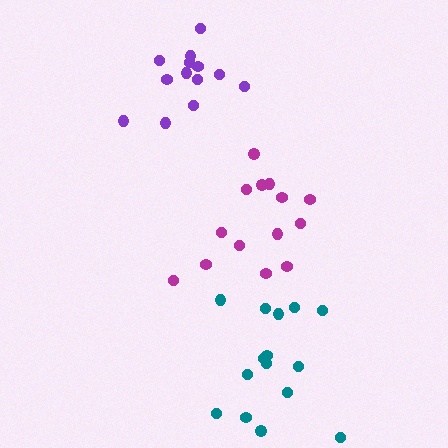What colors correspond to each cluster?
The clusters are colored: magenta, purple, teal.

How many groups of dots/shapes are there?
There are 3 groups.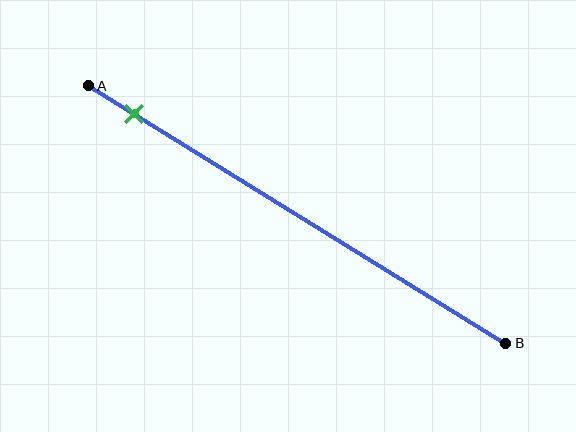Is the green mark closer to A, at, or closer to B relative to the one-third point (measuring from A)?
The green mark is closer to point A than the one-third point of segment AB.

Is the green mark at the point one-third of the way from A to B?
No, the mark is at about 10% from A, not at the 33% one-third point.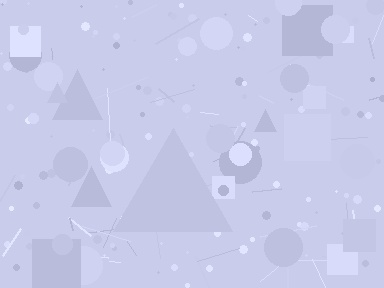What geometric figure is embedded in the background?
A triangle is embedded in the background.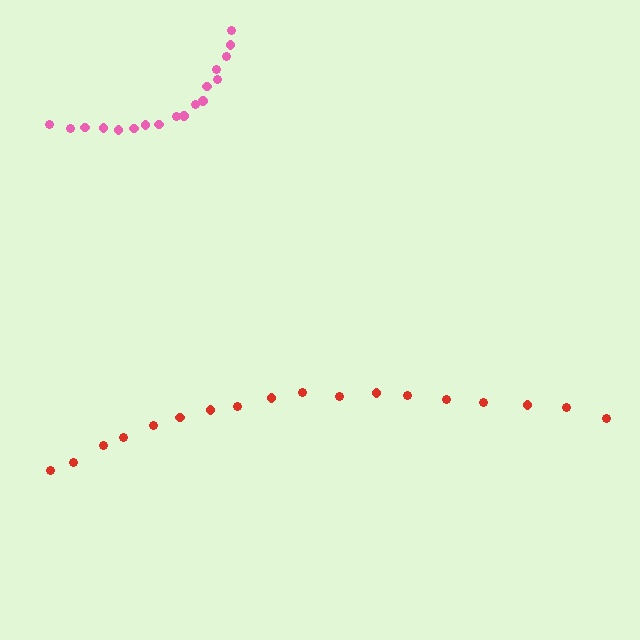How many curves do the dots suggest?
There are 2 distinct paths.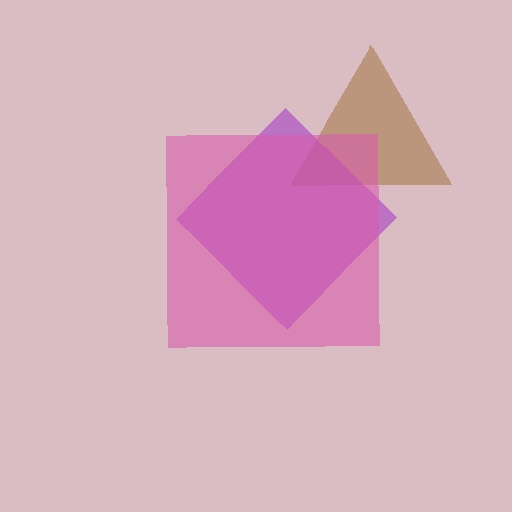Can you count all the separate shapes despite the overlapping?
Yes, there are 3 separate shapes.